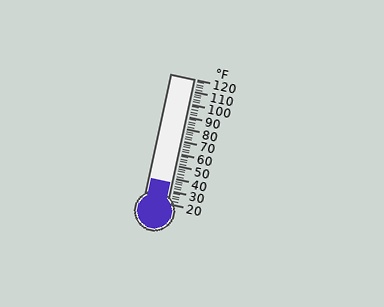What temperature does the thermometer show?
The thermometer shows approximately 36°F.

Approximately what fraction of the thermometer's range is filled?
The thermometer is filled to approximately 15% of its range.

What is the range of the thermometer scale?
The thermometer scale ranges from 20°F to 120°F.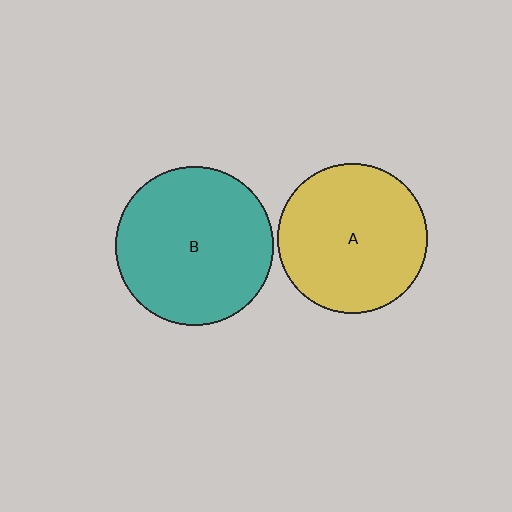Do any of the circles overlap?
No, none of the circles overlap.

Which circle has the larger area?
Circle B (teal).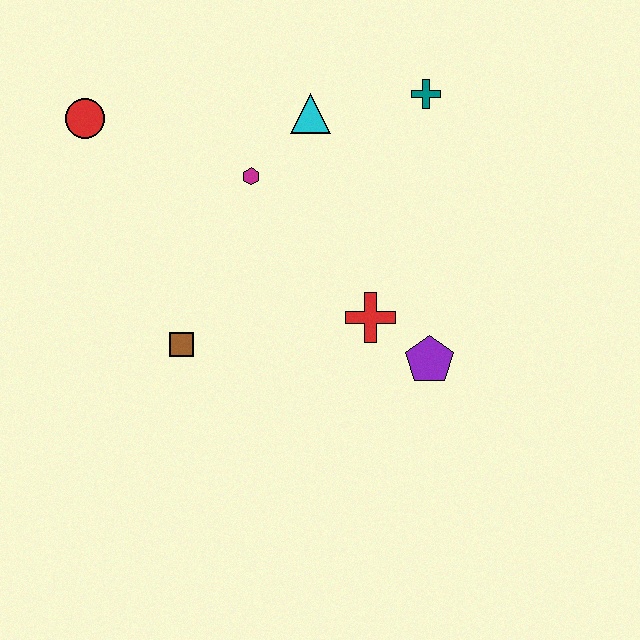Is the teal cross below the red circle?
No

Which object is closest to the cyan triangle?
The magenta hexagon is closest to the cyan triangle.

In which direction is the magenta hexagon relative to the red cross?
The magenta hexagon is above the red cross.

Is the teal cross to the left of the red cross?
No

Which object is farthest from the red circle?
The purple pentagon is farthest from the red circle.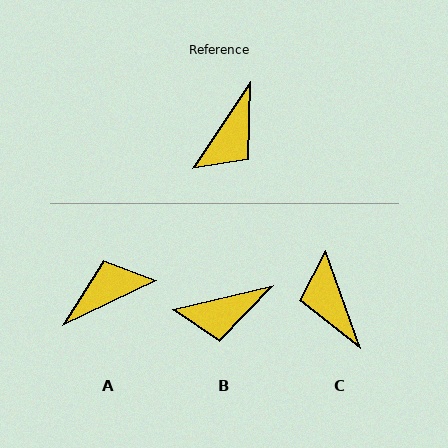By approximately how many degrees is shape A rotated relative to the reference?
Approximately 149 degrees counter-clockwise.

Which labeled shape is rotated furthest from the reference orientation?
A, about 149 degrees away.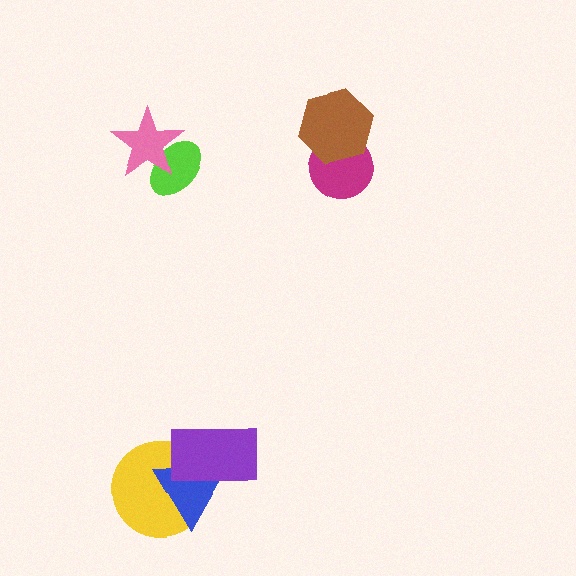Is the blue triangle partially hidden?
Yes, it is partially covered by another shape.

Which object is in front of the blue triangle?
The purple rectangle is in front of the blue triangle.